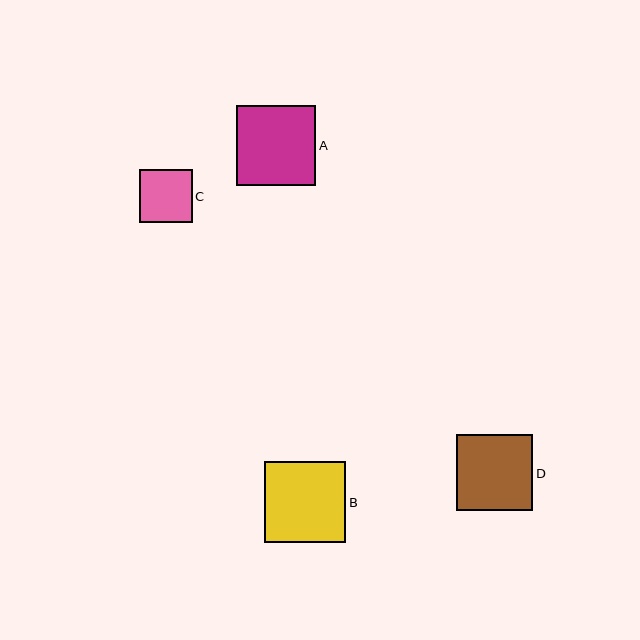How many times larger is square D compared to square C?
Square D is approximately 1.4 times the size of square C.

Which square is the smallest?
Square C is the smallest with a size of approximately 53 pixels.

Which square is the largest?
Square B is the largest with a size of approximately 81 pixels.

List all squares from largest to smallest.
From largest to smallest: B, A, D, C.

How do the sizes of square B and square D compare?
Square B and square D are approximately the same size.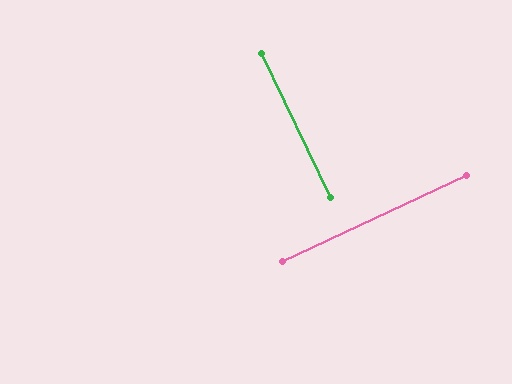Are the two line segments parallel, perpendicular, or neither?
Perpendicular — they meet at approximately 90°.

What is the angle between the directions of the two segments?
Approximately 90 degrees.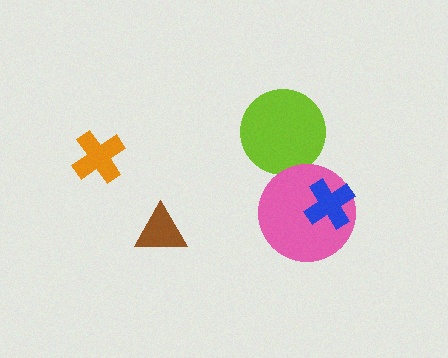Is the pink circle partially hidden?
Yes, it is partially covered by another shape.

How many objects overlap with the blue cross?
1 object overlaps with the blue cross.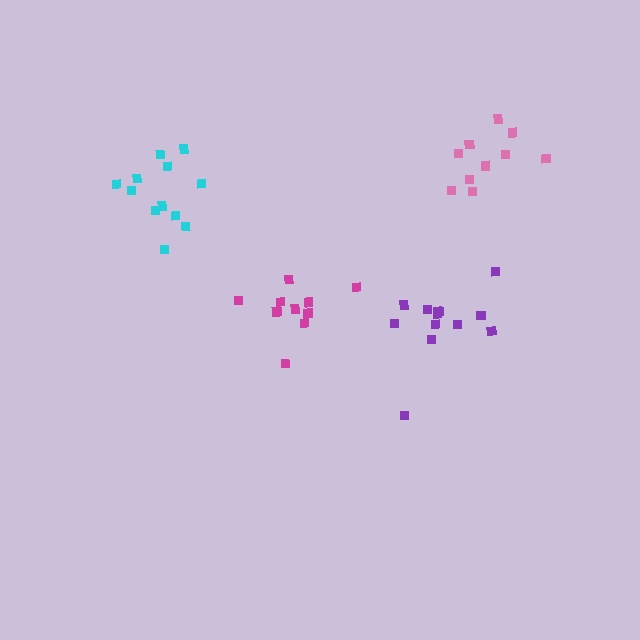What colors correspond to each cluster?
The clusters are colored: magenta, pink, cyan, purple.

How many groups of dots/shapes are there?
There are 4 groups.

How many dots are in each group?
Group 1: 10 dots, Group 2: 10 dots, Group 3: 12 dots, Group 4: 13 dots (45 total).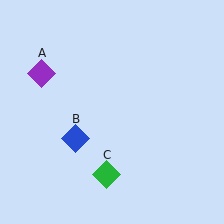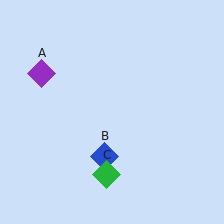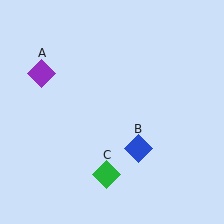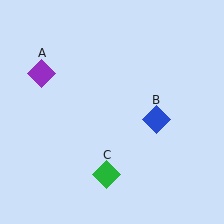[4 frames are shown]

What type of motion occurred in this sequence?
The blue diamond (object B) rotated counterclockwise around the center of the scene.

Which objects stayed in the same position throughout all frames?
Purple diamond (object A) and green diamond (object C) remained stationary.